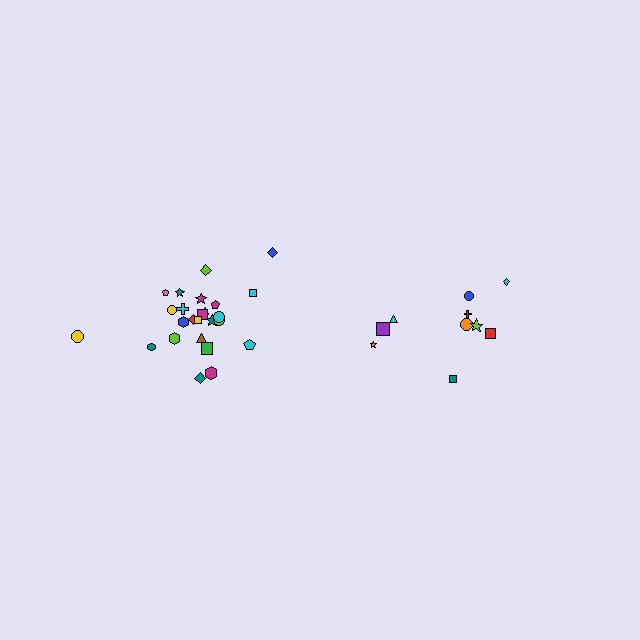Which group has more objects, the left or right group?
The left group.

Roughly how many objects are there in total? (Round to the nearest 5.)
Roughly 35 objects in total.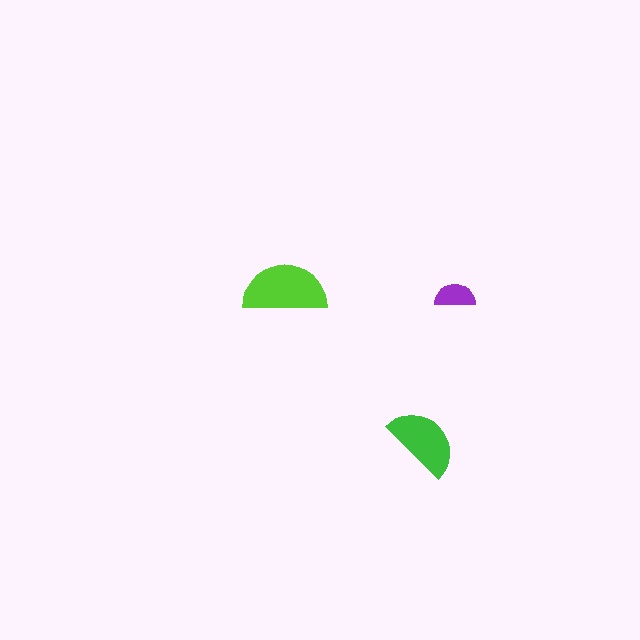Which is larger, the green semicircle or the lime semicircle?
The lime one.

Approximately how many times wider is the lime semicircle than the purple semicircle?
About 2 times wider.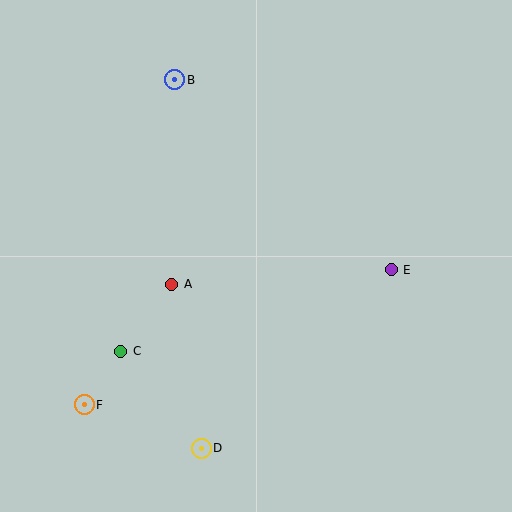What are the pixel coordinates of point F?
Point F is at (84, 405).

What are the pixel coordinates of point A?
Point A is at (172, 284).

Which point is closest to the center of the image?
Point A at (172, 284) is closest to the center.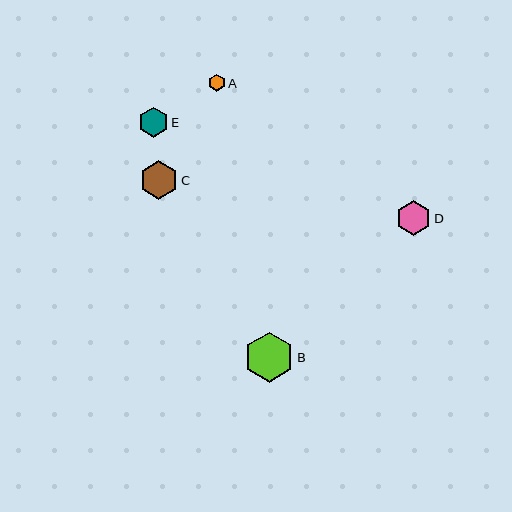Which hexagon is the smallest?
Hexagon A is the smallest with a size of approximately 17 pixels.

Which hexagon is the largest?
Hexagon B is the largest with a size of approximately 50 pixels.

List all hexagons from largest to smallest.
From largest to smallest: B, C, D, E, A.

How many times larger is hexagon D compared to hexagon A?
Hexagon D is approximately 2.1 times the size of hexagon A.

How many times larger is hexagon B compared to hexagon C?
Hexagon B is approximately 1.3 times the size of hexagon C.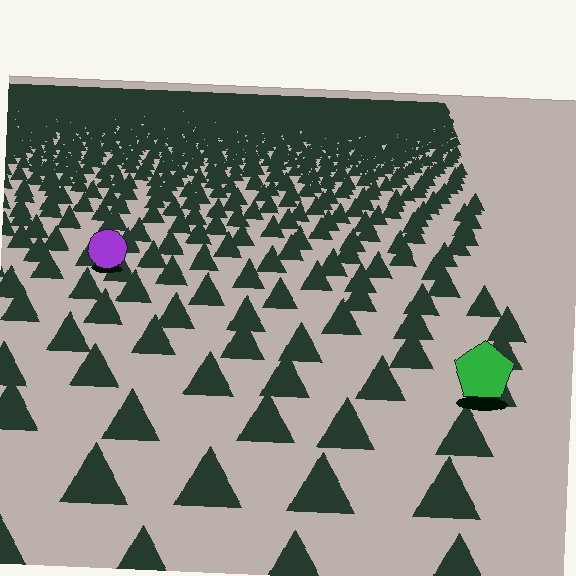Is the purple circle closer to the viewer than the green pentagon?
No. The green pentagon is closer — you can tell from the texture gradient: the ground texture is coarser near it.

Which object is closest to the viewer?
The green pentagon is closest. The texture marks near it are larger and more spread out.